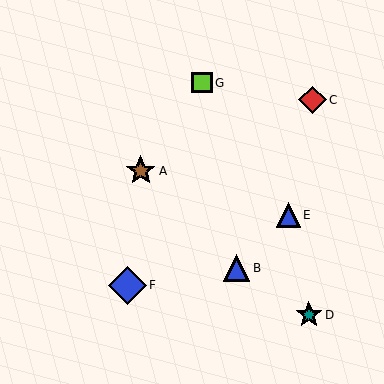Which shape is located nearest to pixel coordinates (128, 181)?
The brown star (labeled A) at (141, 171) is nearest to that location.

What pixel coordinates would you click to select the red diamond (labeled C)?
Click at (312, 100) to select the red diamond C.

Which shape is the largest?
The blue diamond (labeled F) is the largest.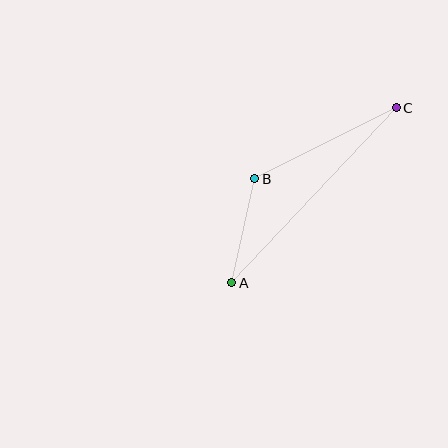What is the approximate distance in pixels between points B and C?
The distance between B and C is approximately 158 pixels.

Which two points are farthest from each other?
Points A and C are farthest from each other.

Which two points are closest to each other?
Points A and B are closest to each other.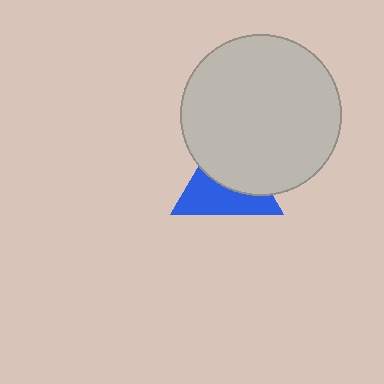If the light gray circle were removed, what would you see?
You would see the complete blue triangle.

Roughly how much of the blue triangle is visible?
About half of it is visible (roughly 50%).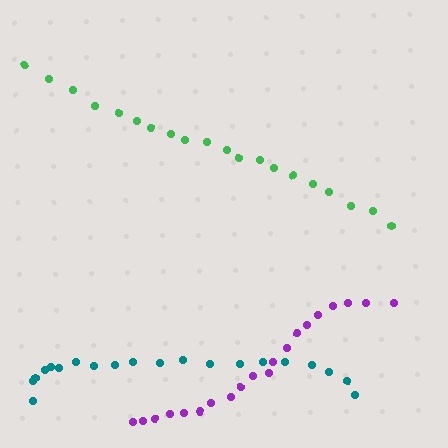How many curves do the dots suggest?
There are 3 distinct paths.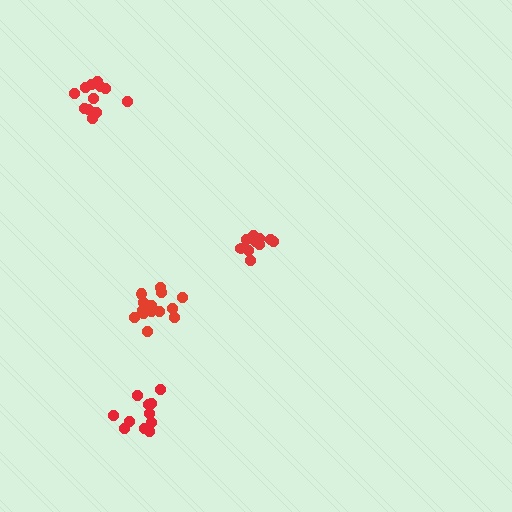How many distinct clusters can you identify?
There are 4 distinct clusters.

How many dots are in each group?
Group 1: 11 dots, Group 2: 12 dots, Group 3: 12 dots, Group 4: 14 dots (49 total).